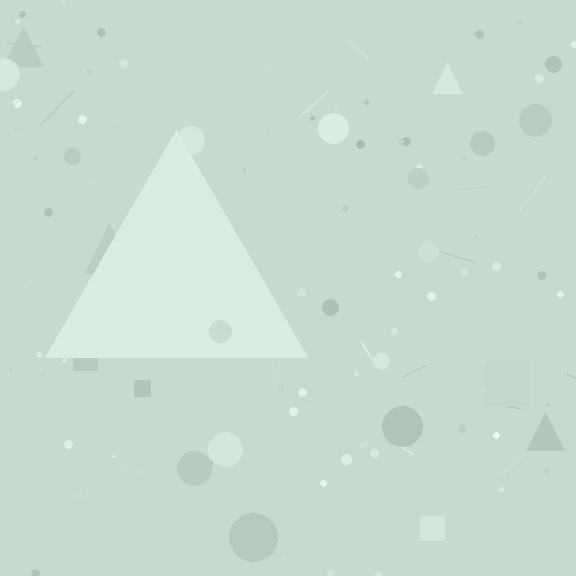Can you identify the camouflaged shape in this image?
The camouflaged shape is a triangle.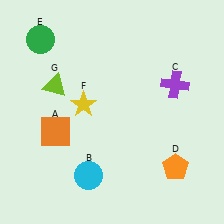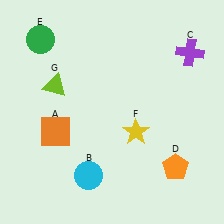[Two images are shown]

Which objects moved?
The objects that moved are: the purple cross (C), the yellow star (F).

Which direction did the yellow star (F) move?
The yellow star (F) moved right.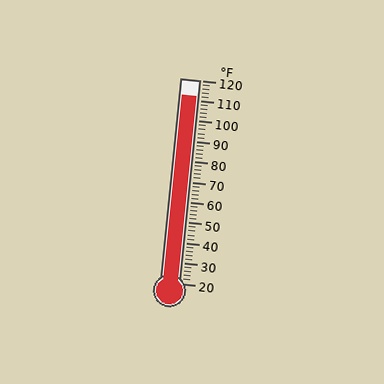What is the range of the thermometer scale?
The thermometer scale ranges from 20°F to 120°F.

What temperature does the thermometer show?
The thermometer shows approximately 112°F.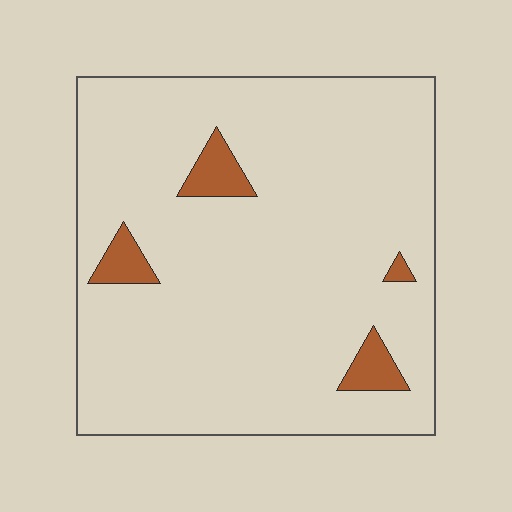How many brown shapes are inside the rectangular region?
4.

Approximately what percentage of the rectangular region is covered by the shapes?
Approximately 5%.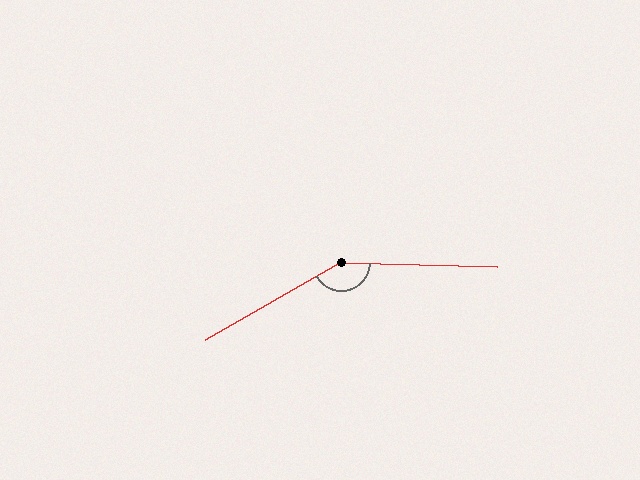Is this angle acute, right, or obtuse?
It is obtuse.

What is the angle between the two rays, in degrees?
Approximately 148 degrees.